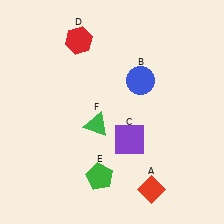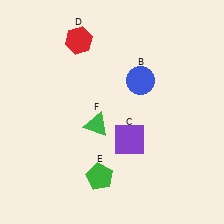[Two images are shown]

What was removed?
The red diamond (A) was removed in Image 2.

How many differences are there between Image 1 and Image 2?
There is 1 difference between the two images.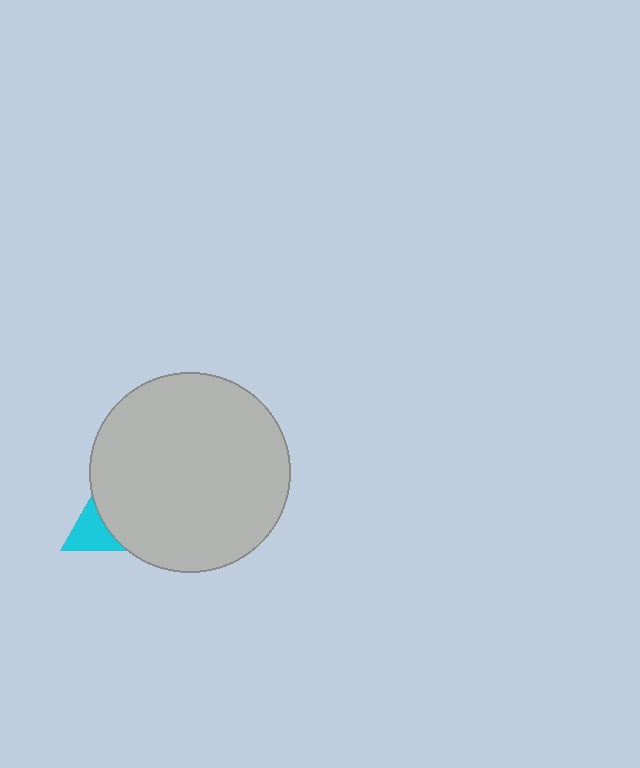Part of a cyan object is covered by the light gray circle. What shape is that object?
It is a triangle.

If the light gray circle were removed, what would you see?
You would see the complete cyan triangle.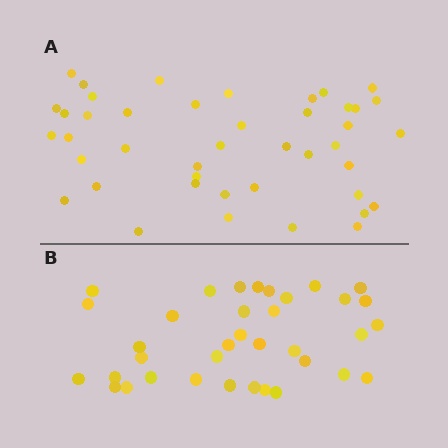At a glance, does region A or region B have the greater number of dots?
Region A (the top region) has more dots.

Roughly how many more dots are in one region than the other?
Region A has roughly 8 or so more dots than region B.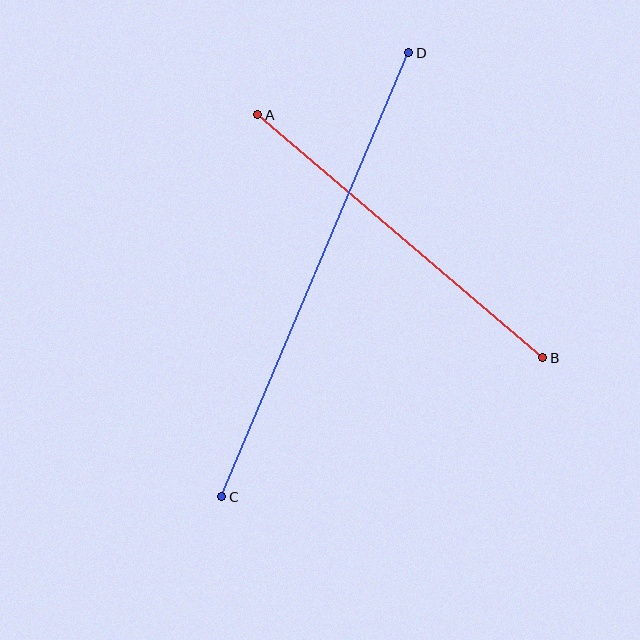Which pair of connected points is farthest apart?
Points C and D are farthest apart.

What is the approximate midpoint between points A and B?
The midpoint is at approximately (400, 236) pixels.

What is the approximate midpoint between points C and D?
The midpoint is at approximately (315, 275) pixels.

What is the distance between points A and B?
The distance is approximately 374 pixels.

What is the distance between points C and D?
The distance is approximately 482 pixels.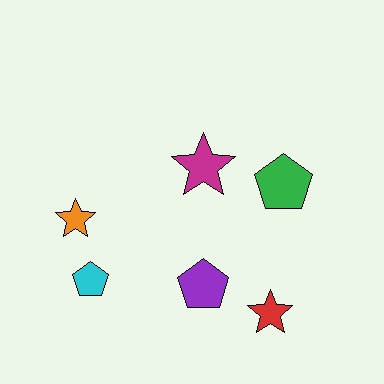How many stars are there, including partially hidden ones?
There are 3 stars.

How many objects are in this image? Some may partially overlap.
There are 6 objects.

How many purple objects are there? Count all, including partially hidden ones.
There is 1 purple object.